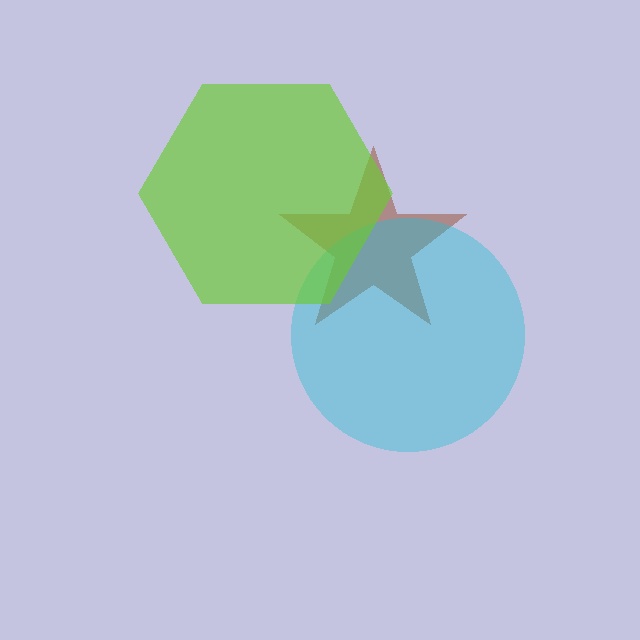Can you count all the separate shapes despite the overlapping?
Yes, there are 3 separate shapes.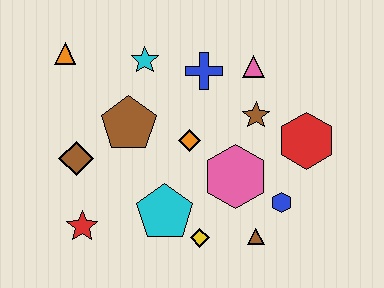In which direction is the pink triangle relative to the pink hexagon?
The pink triangle is above the pink hexagon.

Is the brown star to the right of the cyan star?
Yes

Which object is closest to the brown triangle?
The blue hexagon is closest to the brown triangle.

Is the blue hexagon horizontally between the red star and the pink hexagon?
No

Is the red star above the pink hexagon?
No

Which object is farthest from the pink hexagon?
The orange triangle is farthest from the pink hexagon.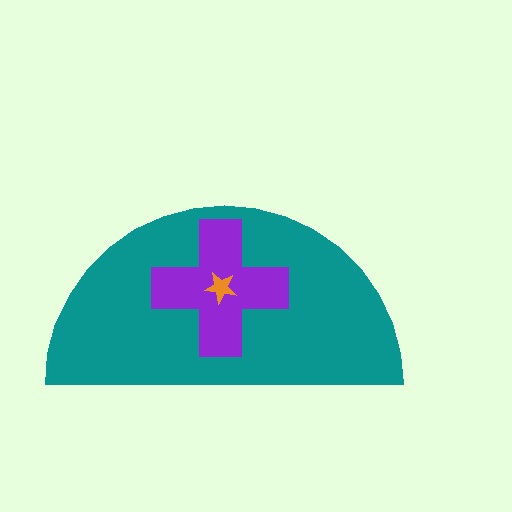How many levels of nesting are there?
3.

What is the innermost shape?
The orange star.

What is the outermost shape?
The teal semicircle.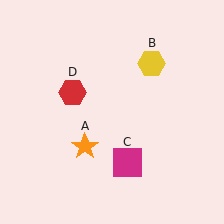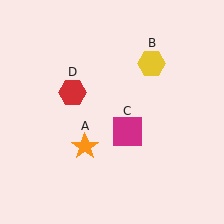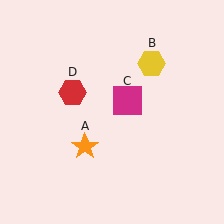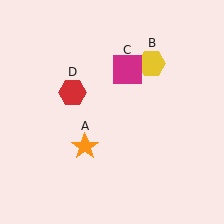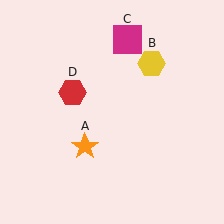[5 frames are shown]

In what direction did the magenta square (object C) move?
The magenta square (object C) moved up.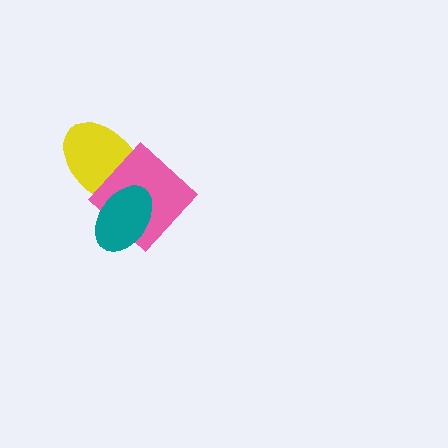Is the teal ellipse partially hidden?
No, no other shape covers it.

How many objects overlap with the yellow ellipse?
2 objects overlap with the yellow ellipse.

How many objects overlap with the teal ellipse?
2 objects overlap with the teal ellipse.